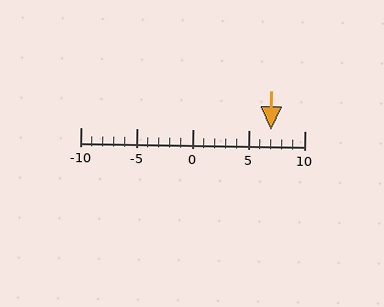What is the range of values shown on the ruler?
The ruler shows values from -10 to 10.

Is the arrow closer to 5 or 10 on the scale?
The arrow is closer to 5.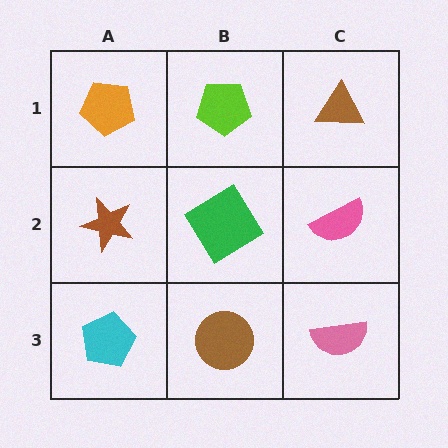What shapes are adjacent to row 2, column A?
An orange pentagon (row 1, column A), a cyan pentagon (row 3, column A), a green diamond (row 2, column B).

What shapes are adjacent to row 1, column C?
A pink semicircle (row 2, column C), a lime pentagon (row 1, column B).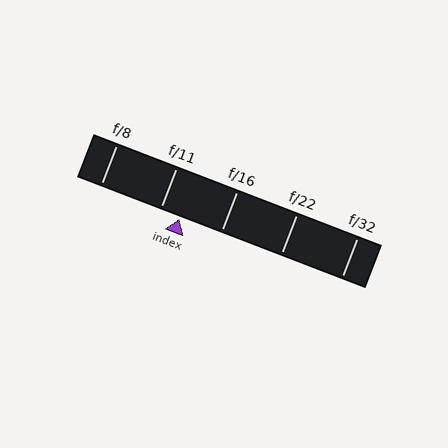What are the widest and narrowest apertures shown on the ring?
The widest aperture shown is f/8 and the narrowest is f/32.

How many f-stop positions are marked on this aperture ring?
There are 5 f-stop positions marked.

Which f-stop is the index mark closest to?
The index mark is closest to f/11.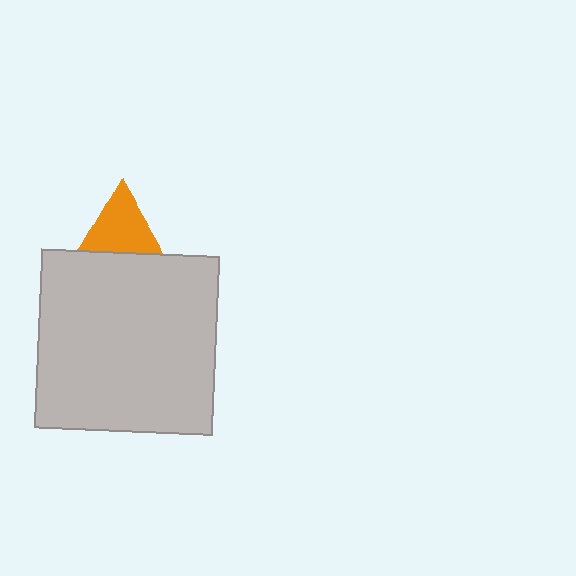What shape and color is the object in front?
The object in front is a light gray square.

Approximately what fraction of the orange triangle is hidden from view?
Roughly 38% of the orange triangle is hidden behind the light gray square.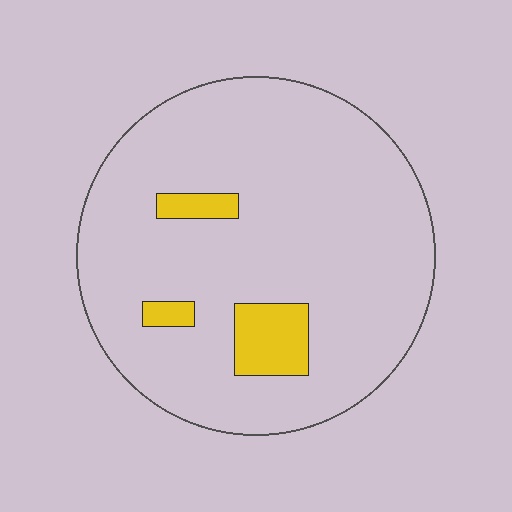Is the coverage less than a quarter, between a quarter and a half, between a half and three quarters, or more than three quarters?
Less than a quarter.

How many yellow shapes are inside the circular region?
3.